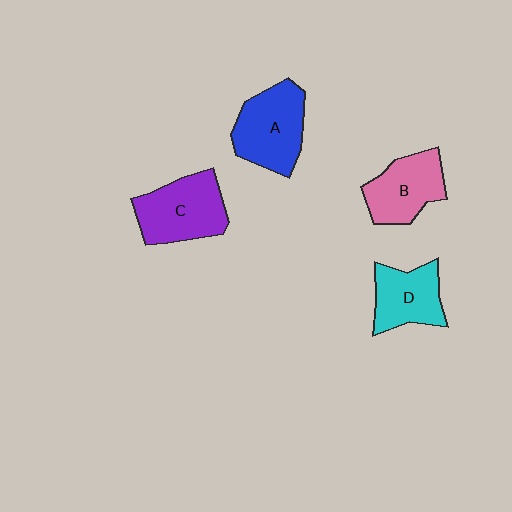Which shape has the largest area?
Shape C (purple).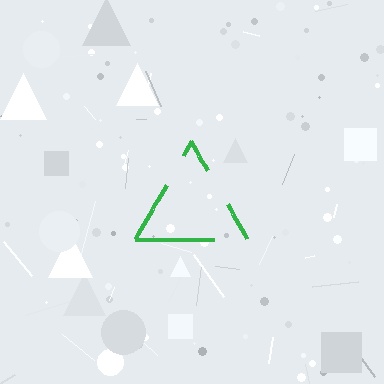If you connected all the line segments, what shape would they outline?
They would outline a triangle.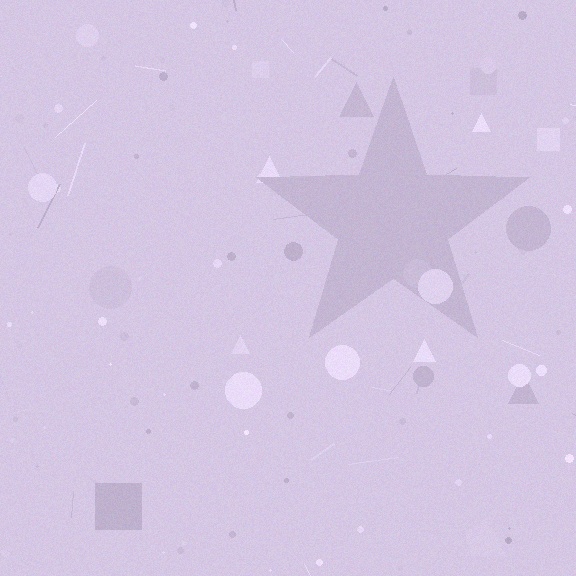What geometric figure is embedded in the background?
A star is embedded in the background.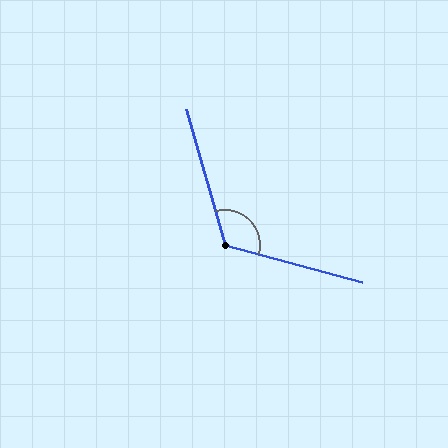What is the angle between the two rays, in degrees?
Approximately 121 degrees.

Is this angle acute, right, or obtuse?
It is obtuse.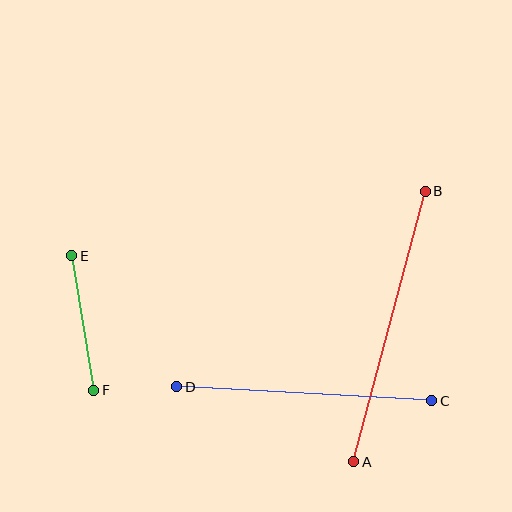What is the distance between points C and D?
The distance is approximately 255 pixels.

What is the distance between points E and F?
The distance is approximately 136 pixels.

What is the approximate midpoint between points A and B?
The midpoint is at approximately (390, 326) pixels.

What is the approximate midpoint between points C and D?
The midpoint is at approximately (304, 394) pixels.